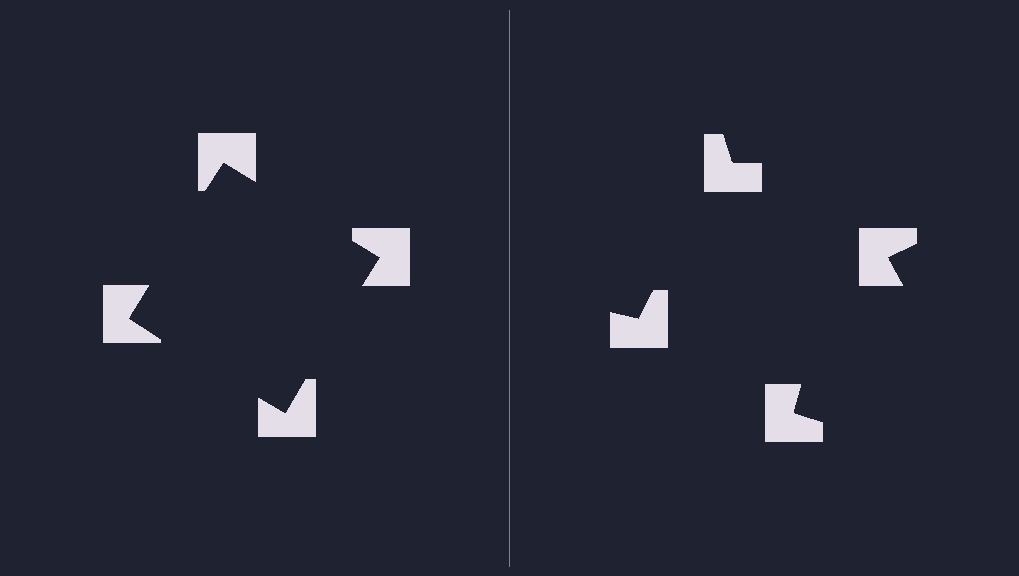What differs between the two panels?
The notched squares are positioned identically on both sides; only the wedge orientations differ. On the left they align to a square; on the right they are misaligned.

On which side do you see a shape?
An illusory square appears on the left side. On the right side the wedge cuts are rotated, so no coherent shape forms.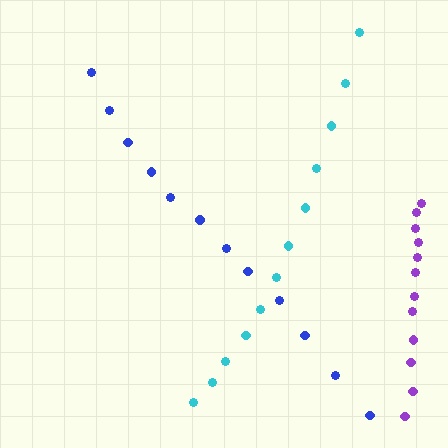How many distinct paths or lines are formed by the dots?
There are 3 distinct paths.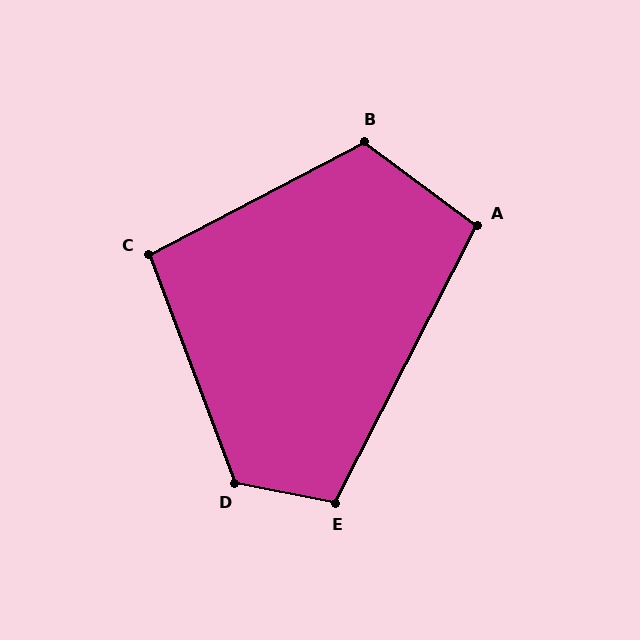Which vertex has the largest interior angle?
D, at approximately 122 degrees.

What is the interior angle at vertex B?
Approximately 116 degrees (obtuse).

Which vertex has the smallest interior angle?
C, at approximately 97 degrees.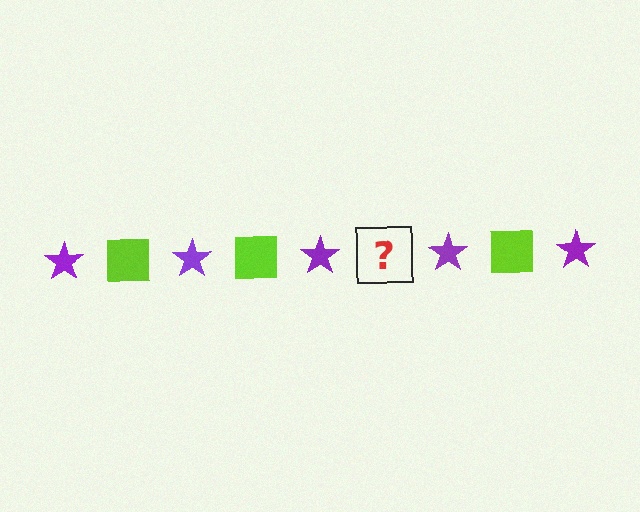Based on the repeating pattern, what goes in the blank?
The blank should be a lime square.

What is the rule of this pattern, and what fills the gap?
The rule is that the pattern alternates between purple star and lime square. The gap should be filled with a lime square.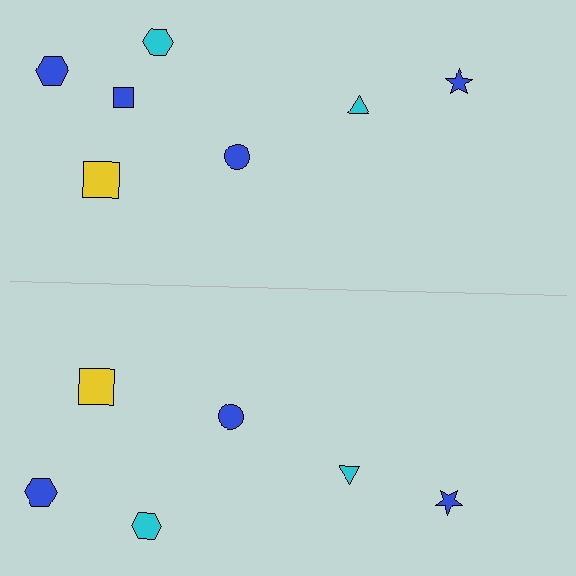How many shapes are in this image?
There are 13 shapes in this image.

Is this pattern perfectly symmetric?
No, the pattern is not perfectly symmetric. A blue square is missing from the bottom side.